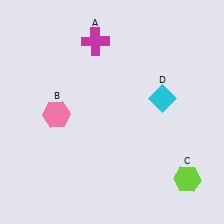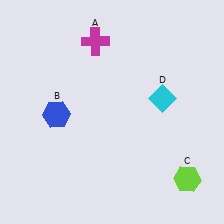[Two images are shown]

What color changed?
The hexagon (B) changed from pink in Image 1 to blue in Image 2.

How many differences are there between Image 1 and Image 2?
There is 1 difference between the two images.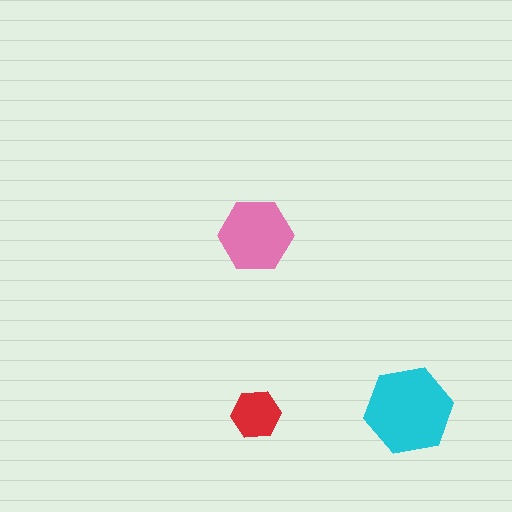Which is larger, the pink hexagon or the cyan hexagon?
The cyan one.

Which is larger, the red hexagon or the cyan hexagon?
The cyan one.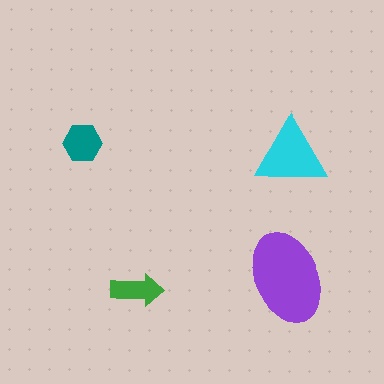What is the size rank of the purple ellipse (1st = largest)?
1st.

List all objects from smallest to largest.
The green arrow, the teal hexagon, the cyan triangle, the purple ellipse.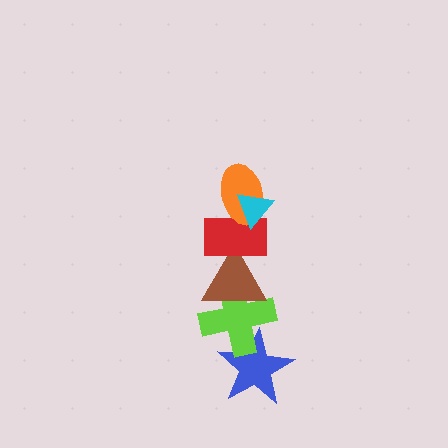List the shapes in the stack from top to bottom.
From top to bottom: the cyan triangle, the orange ellipse, the red rectangle, the brown triangle, the lime cross, the blue star.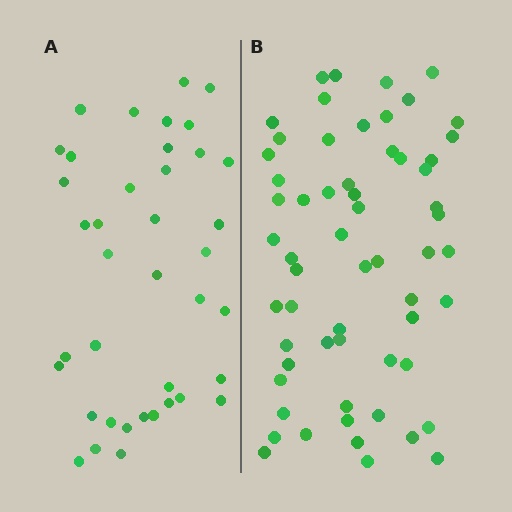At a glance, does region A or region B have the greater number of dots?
Region B (the right region) has more dots.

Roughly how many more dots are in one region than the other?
Region B has approximately 20 more dots than region A.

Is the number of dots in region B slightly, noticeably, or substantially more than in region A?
Region B has substantially more. The ratio is roughly 1.5 to 1.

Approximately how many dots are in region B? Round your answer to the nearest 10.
About 60 dots.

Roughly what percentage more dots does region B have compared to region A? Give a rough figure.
About 55% more.